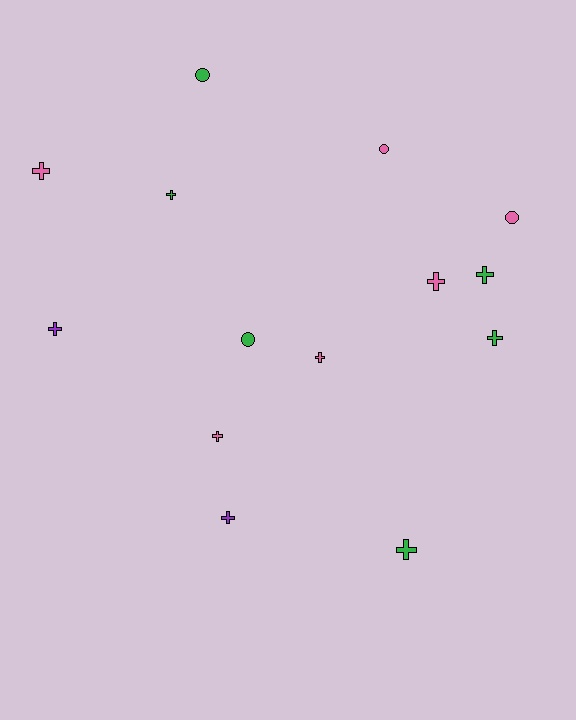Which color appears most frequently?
Green, with 6 objects.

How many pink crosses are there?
There are 4 pink crosses.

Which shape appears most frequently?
Cross, with 10 objects.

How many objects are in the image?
There are 14 objects.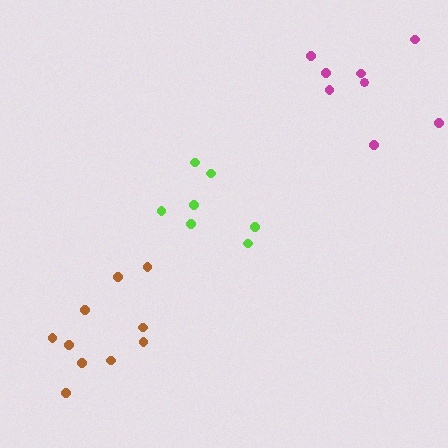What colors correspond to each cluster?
The clusters are colored: magenta, brown, lime.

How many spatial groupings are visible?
There are 3 spatial groupings.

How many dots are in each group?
Group 1: 8 dots, Group 2: 10 dots, Group 3: 7 dots (25 total).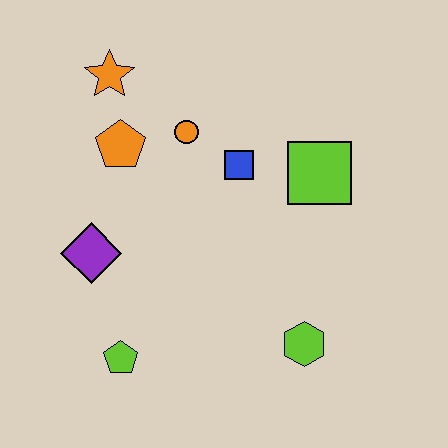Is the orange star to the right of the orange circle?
No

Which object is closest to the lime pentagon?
The purple diamond is closest to the lime pentagon.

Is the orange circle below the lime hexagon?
No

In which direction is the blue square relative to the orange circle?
The blue square is to the right of the orange circle.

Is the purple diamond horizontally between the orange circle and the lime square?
No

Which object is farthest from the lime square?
The lime pentagon is farthest from the lime square.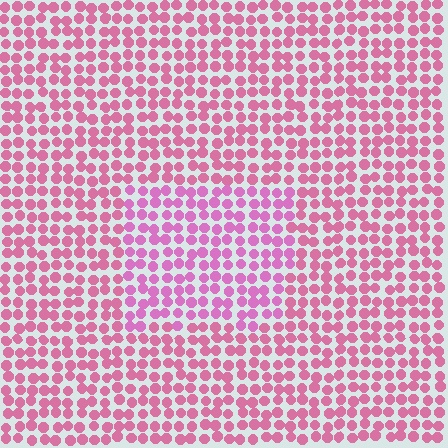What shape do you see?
I see a rectangle.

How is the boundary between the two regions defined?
The boundary is defined purely by a slight shift in hue (about 20 degrees). Spacing, size, and orientation are identical on both sides.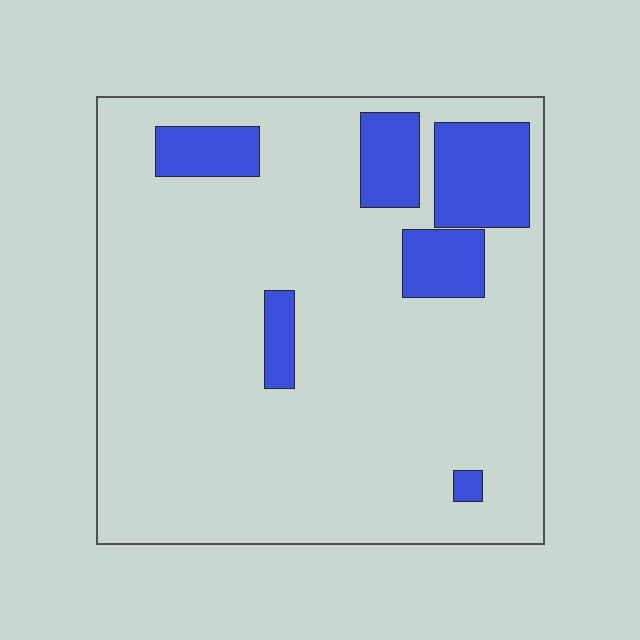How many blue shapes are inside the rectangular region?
6.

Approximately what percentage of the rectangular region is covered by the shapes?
Approximately 15%.